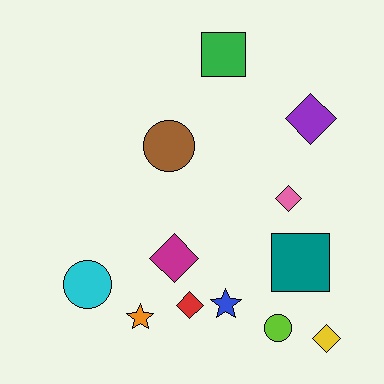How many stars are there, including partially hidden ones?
There are 2 stars.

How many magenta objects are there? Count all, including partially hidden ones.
There is 1 magenta object.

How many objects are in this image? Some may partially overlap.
There are 12 objects.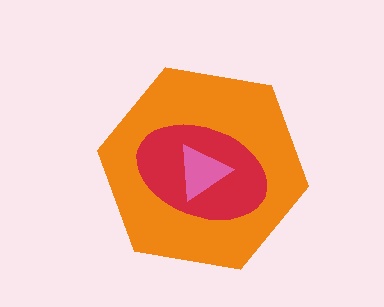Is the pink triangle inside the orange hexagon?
Yes.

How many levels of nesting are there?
3.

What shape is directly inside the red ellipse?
The pink triangle.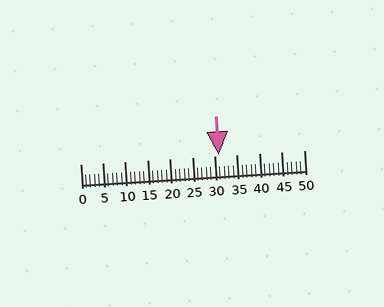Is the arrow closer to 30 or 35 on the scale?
The arrow is closer to 30.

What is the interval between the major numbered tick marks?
The major tick marks are spaced 5 units apart.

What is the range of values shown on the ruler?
The ruler shows values from 0 to 50.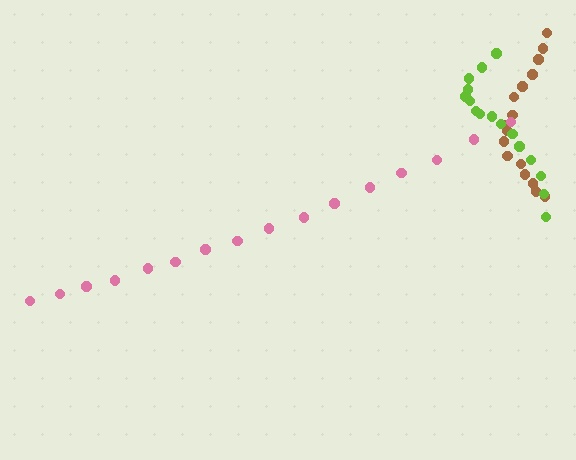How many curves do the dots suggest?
There are 3 distinct paths.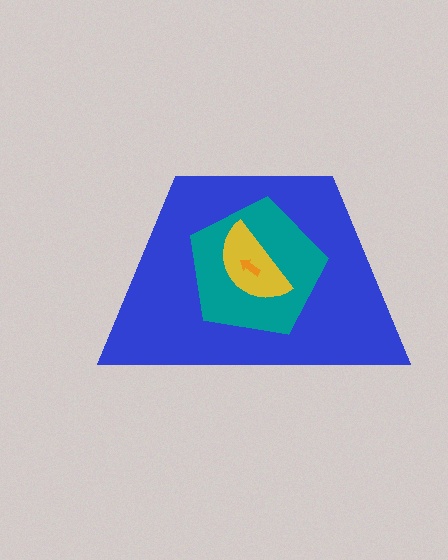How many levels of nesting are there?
4.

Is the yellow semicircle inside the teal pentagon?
Yes.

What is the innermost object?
The orange arrow.